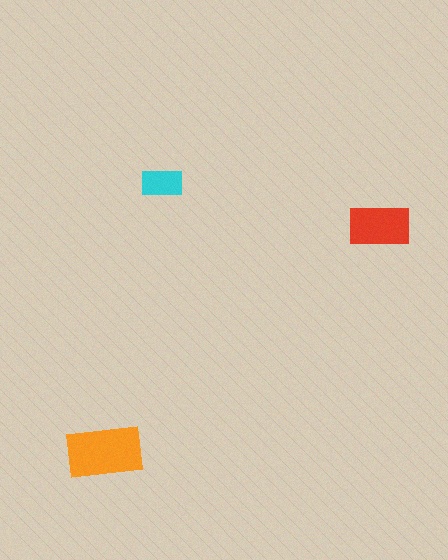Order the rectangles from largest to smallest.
the orange one, the red one, the cyan one.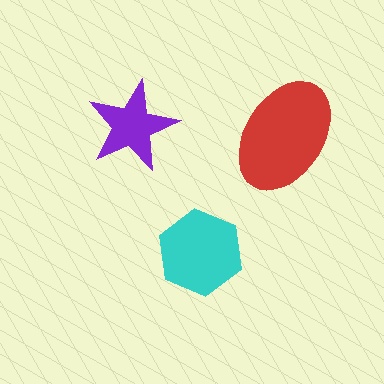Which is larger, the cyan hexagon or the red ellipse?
The red ellipse.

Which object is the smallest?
The purple star.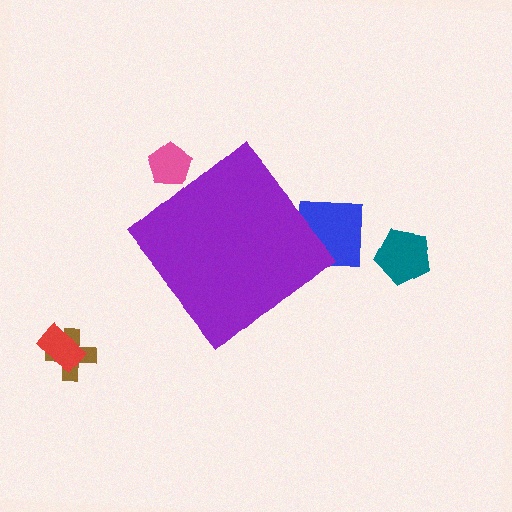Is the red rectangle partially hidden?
No, the red rectangle is fully visible.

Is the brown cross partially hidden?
No, the brown cross is fully visible.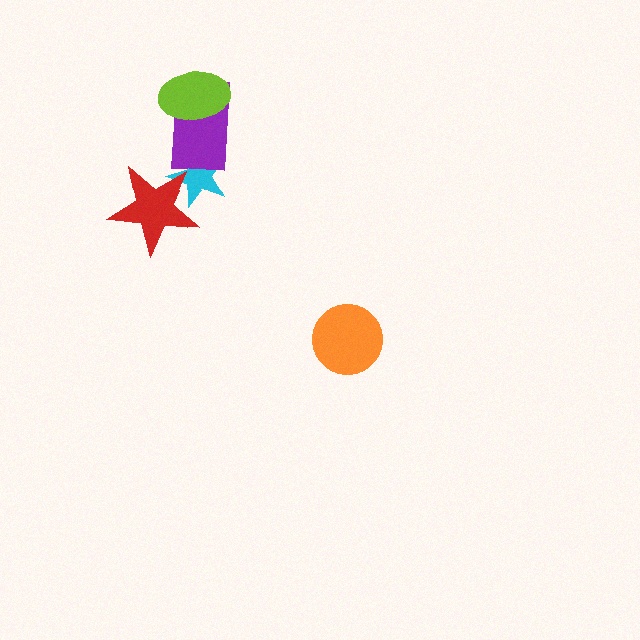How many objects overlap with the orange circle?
0 objects overlap with the orange circle.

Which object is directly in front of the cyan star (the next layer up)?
The red star is directly in front of the cyan star.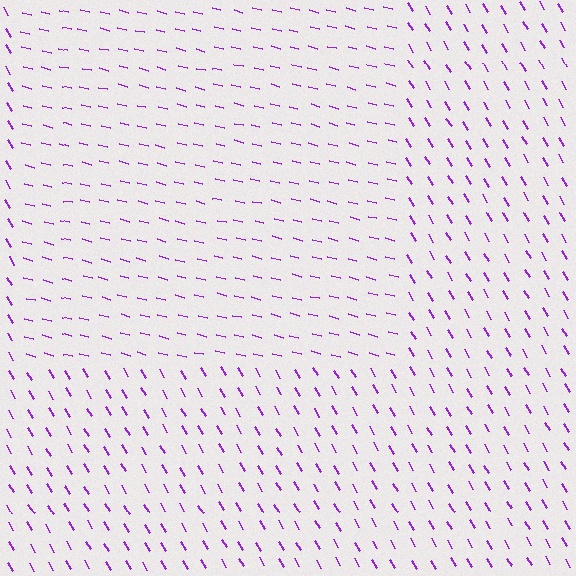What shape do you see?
I see a rectangle.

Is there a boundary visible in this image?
Yes, there is a texture boundary formed by a change in line orientation.